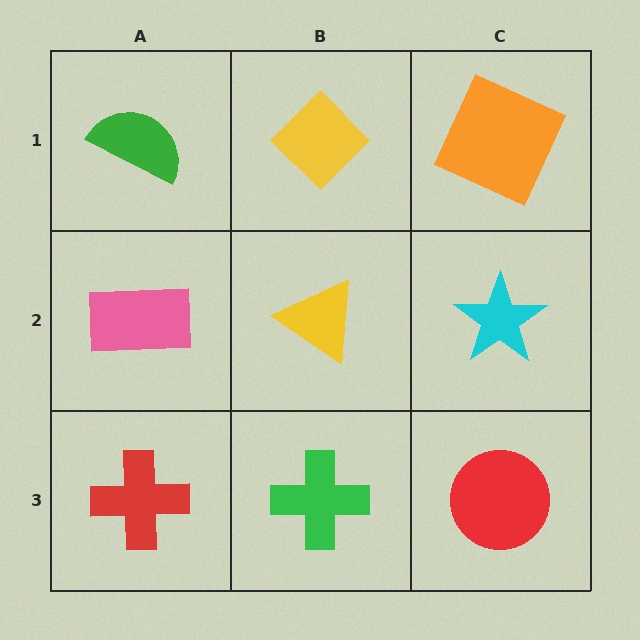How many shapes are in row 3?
3 shapes.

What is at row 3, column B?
A green cross.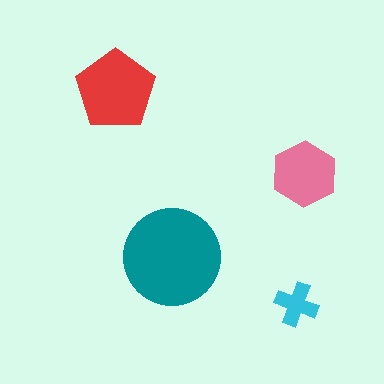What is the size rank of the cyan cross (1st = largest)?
4th.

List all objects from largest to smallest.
The teal circle, the red pentagon, the pink hexagon, the cyan cross.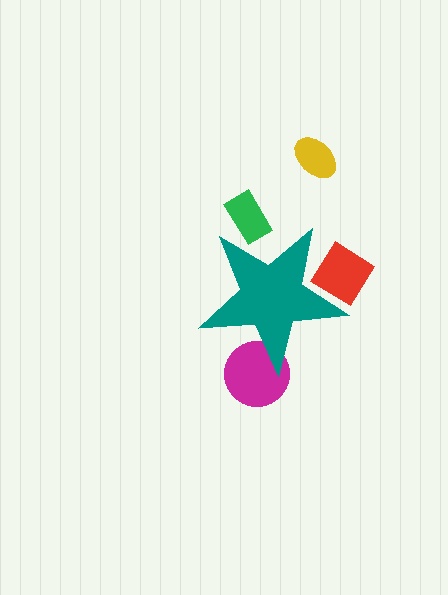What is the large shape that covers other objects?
A teal star.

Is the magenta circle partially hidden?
Yes, the magenta circle is partially hidden behind the teal star.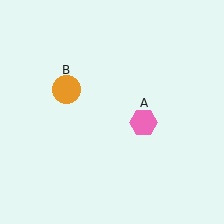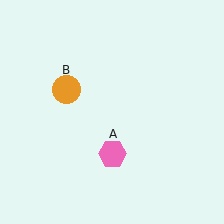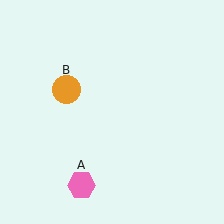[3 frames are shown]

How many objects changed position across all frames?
1 object changed position: pink hexagon (object A).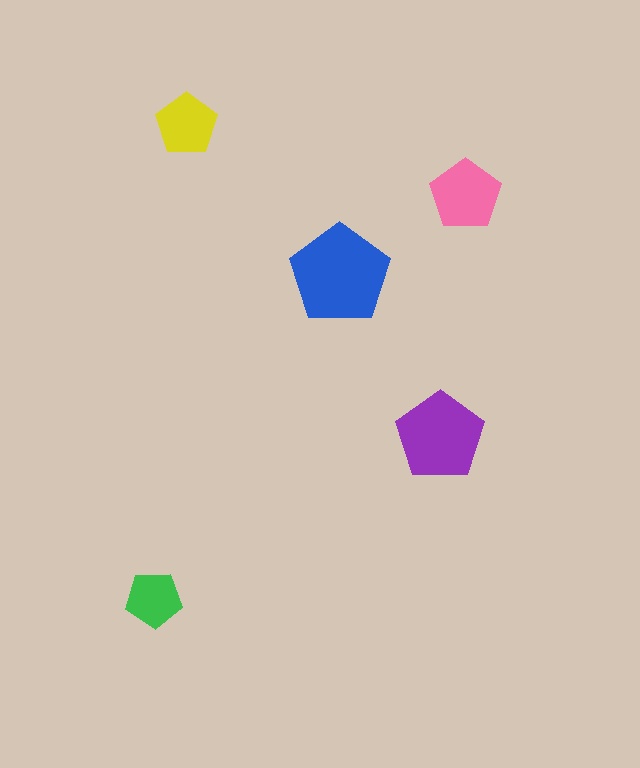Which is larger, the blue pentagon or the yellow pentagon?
The blue one.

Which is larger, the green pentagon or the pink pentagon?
The pink one.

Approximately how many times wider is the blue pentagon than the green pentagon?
About 2 times wider.